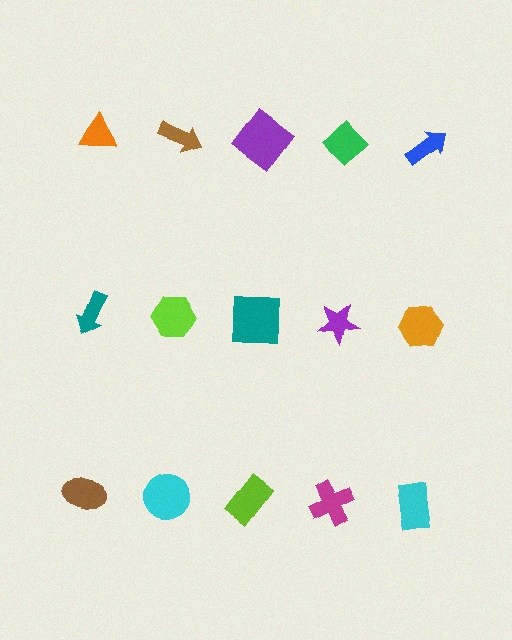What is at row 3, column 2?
A cyan circle.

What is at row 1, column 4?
A green diamond.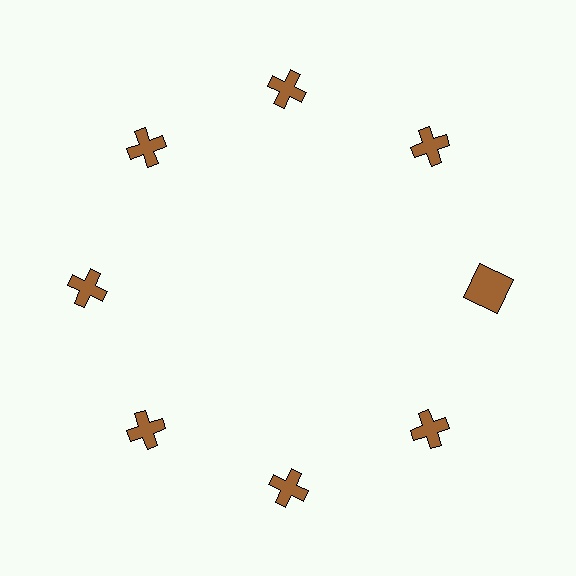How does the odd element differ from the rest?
It has a different shape: square instead of cross.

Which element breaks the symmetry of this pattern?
The brown square at roughly the 3 o'clock position breaks the symmetry. All other shapes are brown crosses.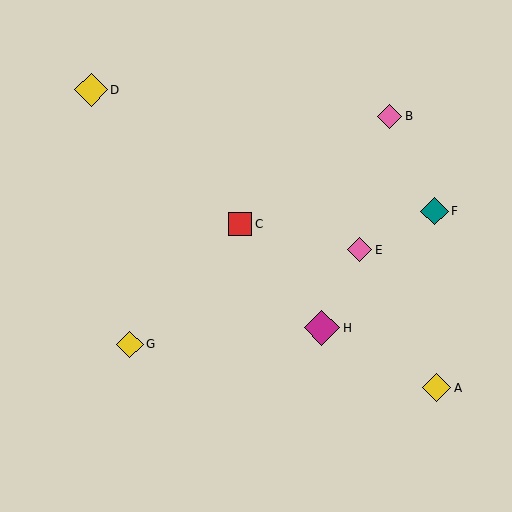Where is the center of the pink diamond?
The center of the pink diamond is at (360, 250).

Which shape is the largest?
The magenta diamond (labeled H) is the largest.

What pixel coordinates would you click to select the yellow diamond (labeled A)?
Click at (437, 388) to select the yellow diamond A.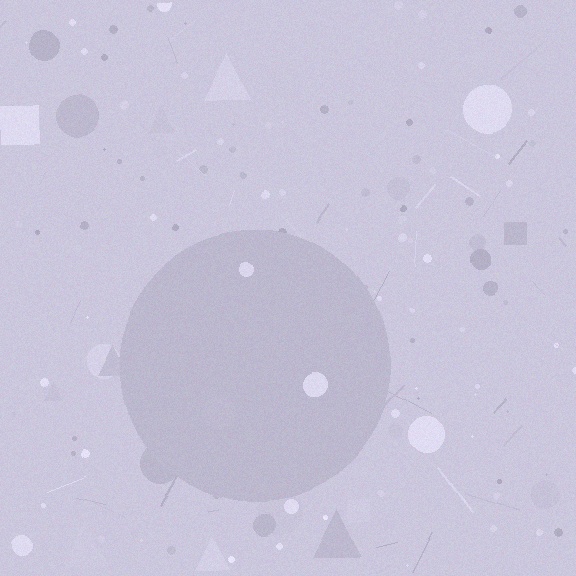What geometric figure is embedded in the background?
A circle is embedded in the background.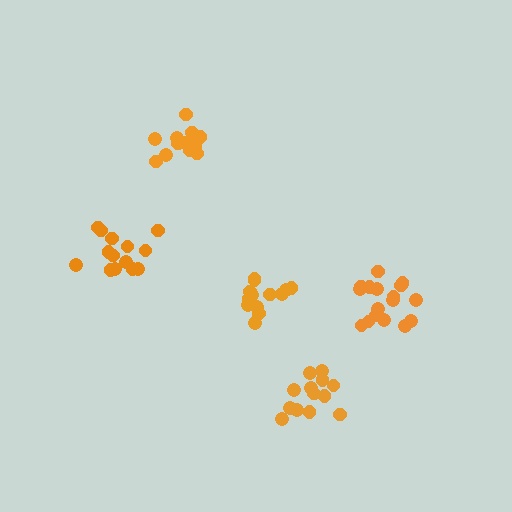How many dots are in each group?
Group 1: 14 dots, Group 2: 13 dots, Group 3: 14 dots, Group 4: 14 dots, Group 5: 17 dots (72 total).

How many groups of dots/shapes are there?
There are 5 groups.